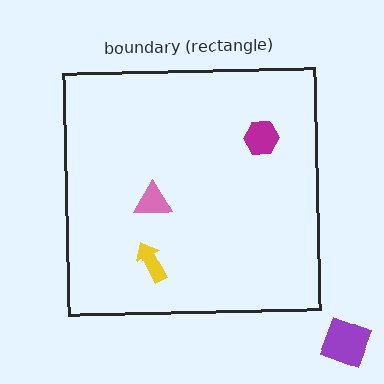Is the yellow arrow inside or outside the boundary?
Inside.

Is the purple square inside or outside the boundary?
Outside.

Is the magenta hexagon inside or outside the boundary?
Inside.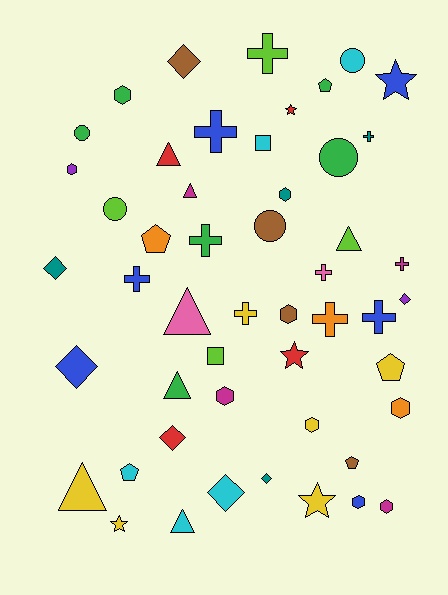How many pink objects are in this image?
There are 2 pink objects.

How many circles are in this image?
There are 5 circles.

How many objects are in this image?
There are 50 objects.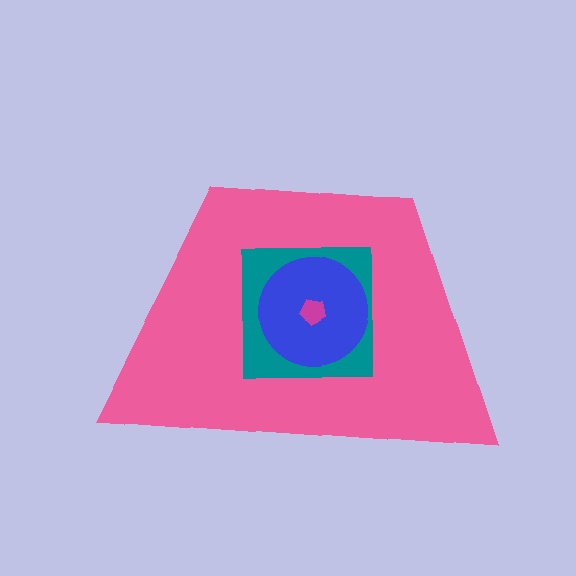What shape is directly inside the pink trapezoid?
The teal square.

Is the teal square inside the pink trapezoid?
Yes.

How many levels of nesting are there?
4.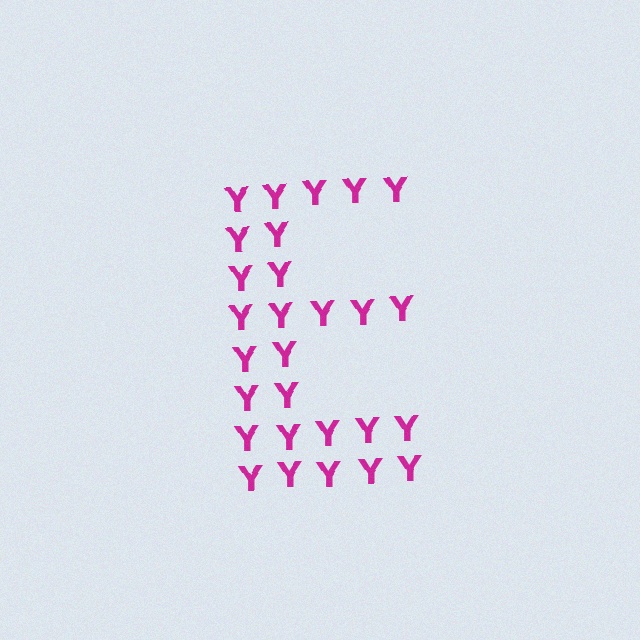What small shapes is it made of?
It is made of small letter Y's.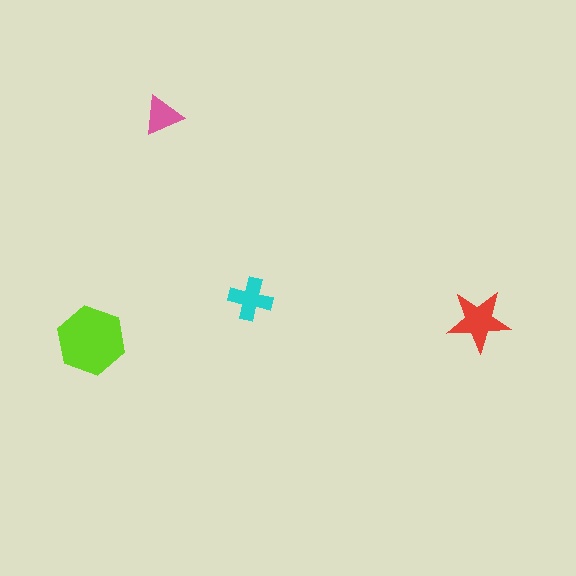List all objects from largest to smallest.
The lime hexagon, the red star, the cyan cross, the pink triangle.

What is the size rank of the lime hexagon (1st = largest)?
1st.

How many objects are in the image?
There are 4 objects in the image.